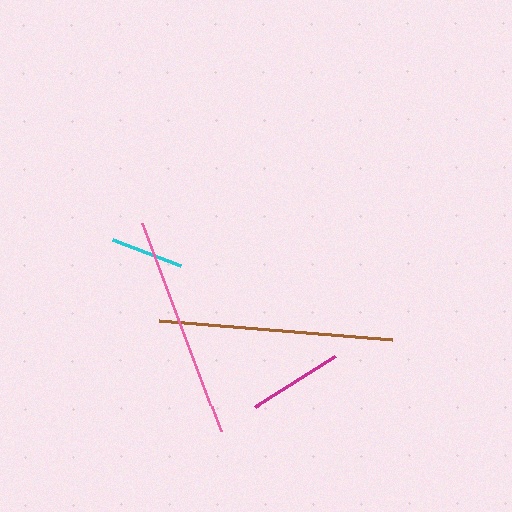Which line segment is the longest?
The brown line is the longest at approximately 234 pixels.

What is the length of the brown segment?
The brown segment is approximately 234 pixels long.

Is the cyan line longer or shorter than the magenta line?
The magenta line is longer than the cyan line.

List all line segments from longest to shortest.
From longest to shortest: brown, pink, magenta, cyan.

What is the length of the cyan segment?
The cyan segment is approximately 73 pixels long.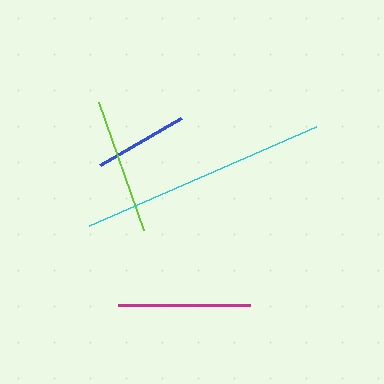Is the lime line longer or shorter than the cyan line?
The cyan line is longer than the lime line.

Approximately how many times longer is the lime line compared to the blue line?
The lime line is approximately 1.5 times the length of the blue line.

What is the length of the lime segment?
The lime segment is approximately 136 pixels long.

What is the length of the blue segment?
The blue segment is approximately 94 pixels long.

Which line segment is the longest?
The cyan line is the longest at approximately 248 pixels.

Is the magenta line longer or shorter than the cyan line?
The cyan line is longer than the magenta line.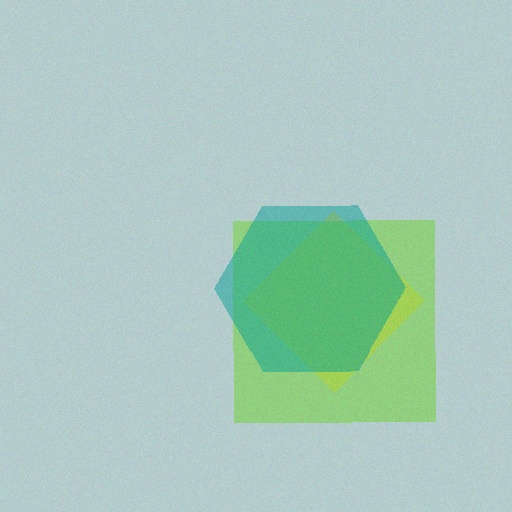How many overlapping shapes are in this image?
There are 3 overlapping shapes in the image.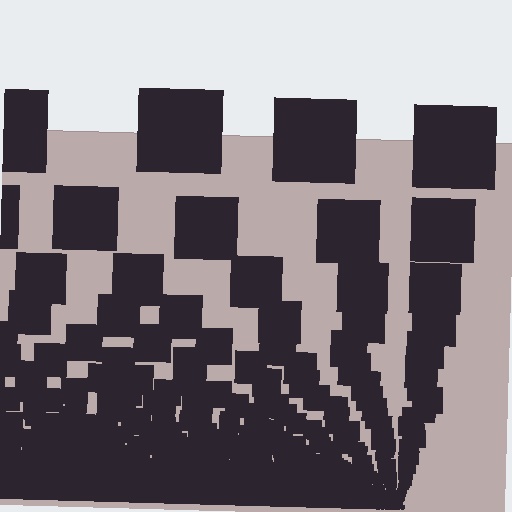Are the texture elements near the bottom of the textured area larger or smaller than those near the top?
Smaller. The gradient is inverted — elements near the bottom are smaller and denser.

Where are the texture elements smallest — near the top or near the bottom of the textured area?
Near the bottom.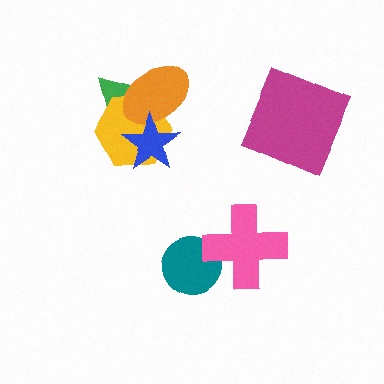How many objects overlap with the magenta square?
0 objects overlap with the magenta square.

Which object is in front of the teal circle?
The pink cross is in front of the teal circle.